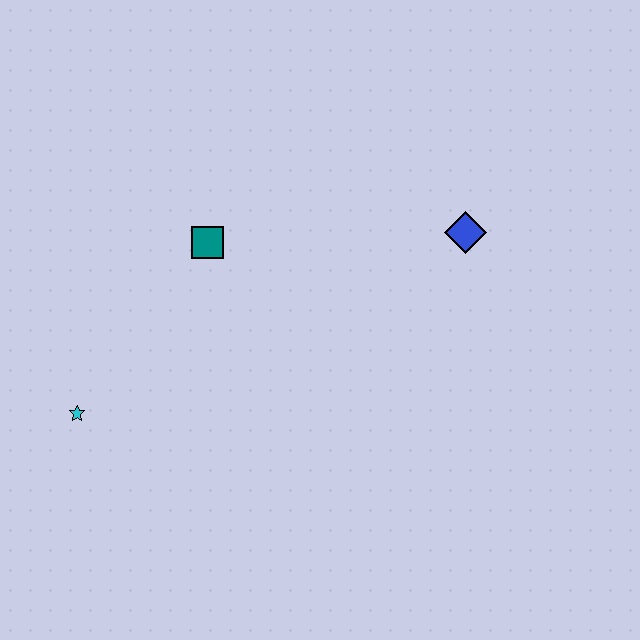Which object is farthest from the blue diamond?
The cyan star is farthest from the blue diamond.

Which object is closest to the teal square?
The cyan star is closest to the teal square.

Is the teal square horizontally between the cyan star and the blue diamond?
Yes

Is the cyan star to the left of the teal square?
Yes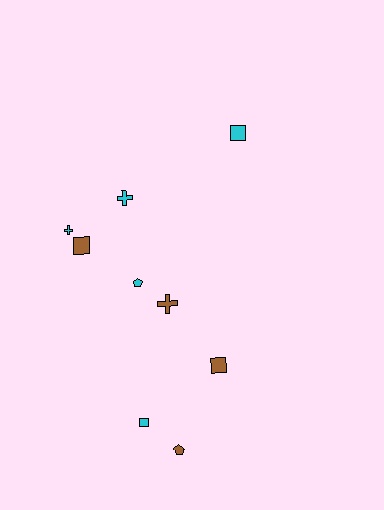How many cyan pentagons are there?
There is 1 cyan pentagon.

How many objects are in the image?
There are 9 objects.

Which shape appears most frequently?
Square, with 4 objects.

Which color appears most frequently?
Cyan, with 5 objects.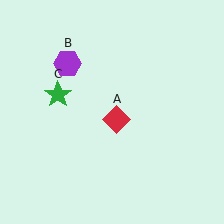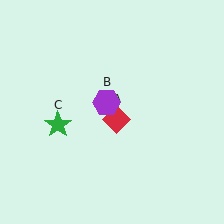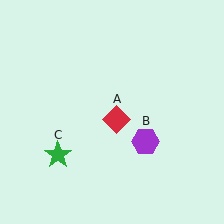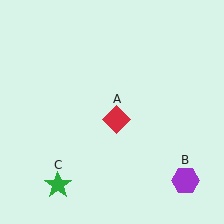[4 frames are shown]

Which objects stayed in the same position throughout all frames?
Red diamond (object A) remained stationary.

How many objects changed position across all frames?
2 objects changed position: purple hexagon (object B), green star (object C).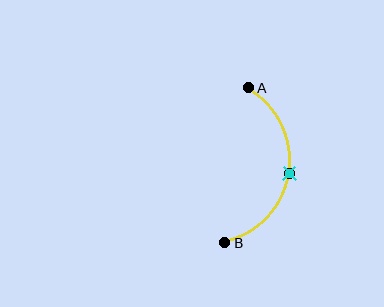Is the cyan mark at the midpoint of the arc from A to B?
Yes. The cyan mark lies on the arc at equal arc-length from both A and B — it is the arc midpoint.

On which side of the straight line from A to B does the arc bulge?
The arc bulges to the right of the straight line connecting A and B.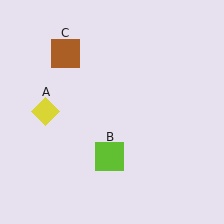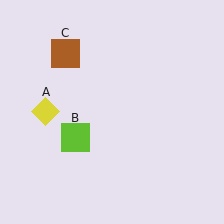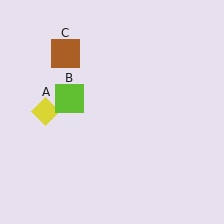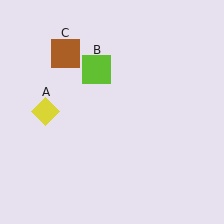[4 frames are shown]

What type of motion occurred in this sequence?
The lime square (object B) rotated clockwise around the center of the scene.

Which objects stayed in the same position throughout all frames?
Yellow diamond (object A) and brown square (object C) remained stationary.